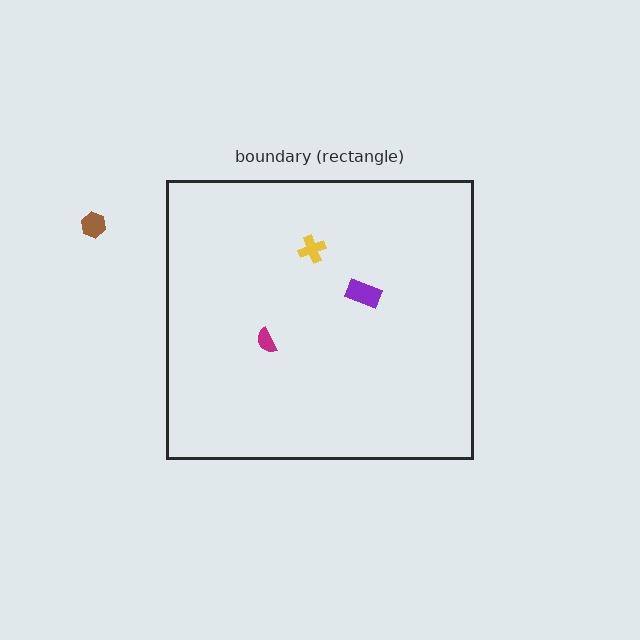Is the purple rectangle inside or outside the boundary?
Inside.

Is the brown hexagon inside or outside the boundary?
Outside.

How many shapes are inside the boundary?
3 inside, 1 outside.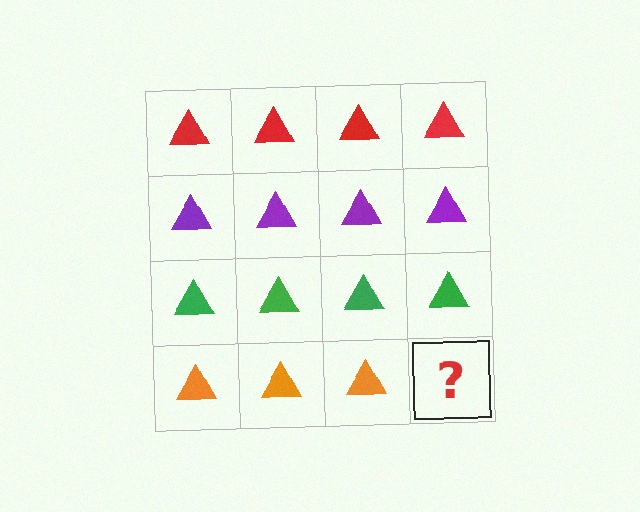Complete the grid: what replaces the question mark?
The question mark should be replaced with an orange triangle.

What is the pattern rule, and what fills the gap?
The rule is that each row has a consistent color. The gap should be filled with an orange triangle.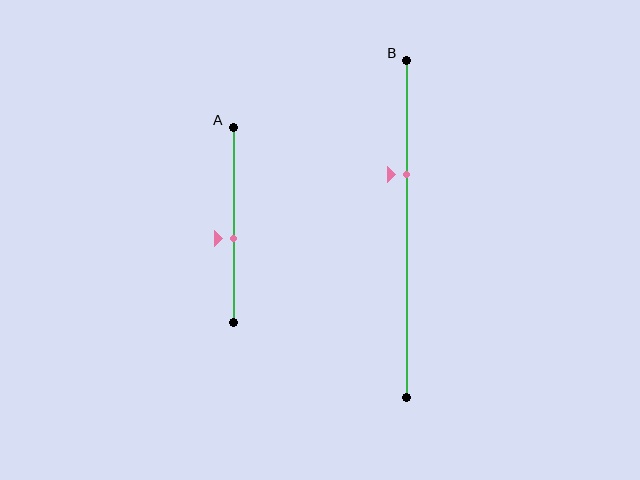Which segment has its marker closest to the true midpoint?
Segment A has its marker closest to the true midpoint.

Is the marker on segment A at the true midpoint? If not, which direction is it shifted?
No, the marker on segment A is shifted downward by about 7% of the segment length.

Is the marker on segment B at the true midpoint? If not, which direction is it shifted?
No, the marker on segment B is shifted upward by about 16% of the segment length.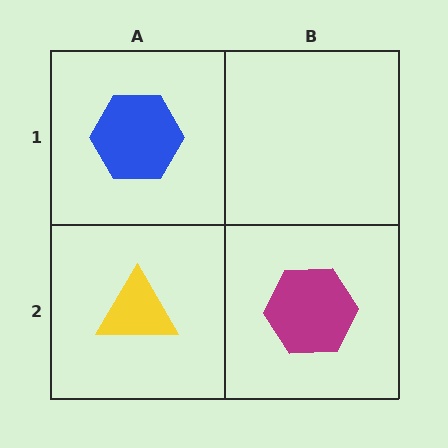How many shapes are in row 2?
2 shapes.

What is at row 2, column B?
A magenta hexagon.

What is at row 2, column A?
A yellow triangle.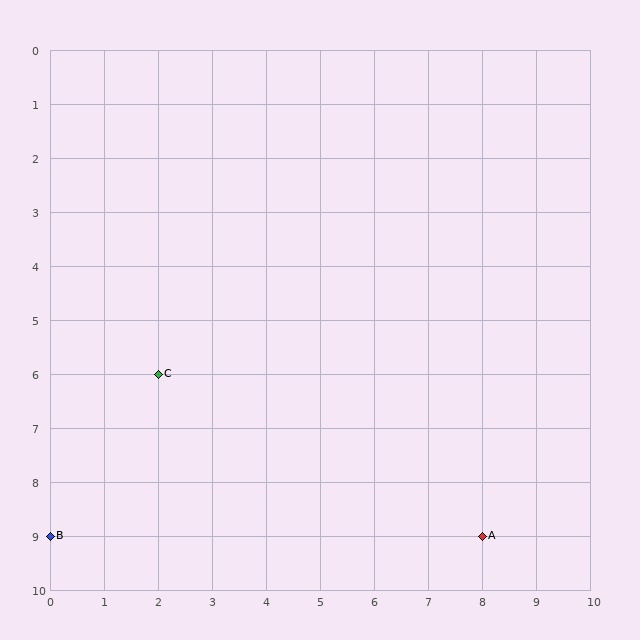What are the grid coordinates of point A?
Point A is at grid coordinates (8, 9).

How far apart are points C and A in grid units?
Points C and A are 6 columns and 3 rows apart (about 6.7 grid units diagonally).